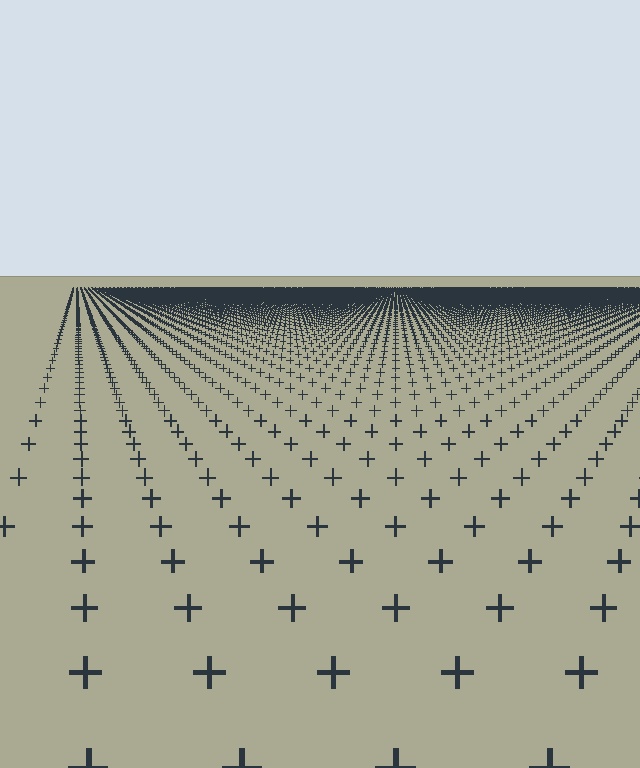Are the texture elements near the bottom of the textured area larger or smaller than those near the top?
Larger. Near the bottom, elements are closer to the viewer and appear at a bigger on-screen size.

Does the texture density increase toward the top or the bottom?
Density increases toward the top.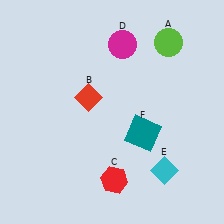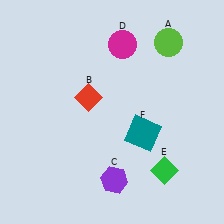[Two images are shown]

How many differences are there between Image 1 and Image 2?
There are 2 differences between the two images.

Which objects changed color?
C changed from red to purple. E changed from cyan to green.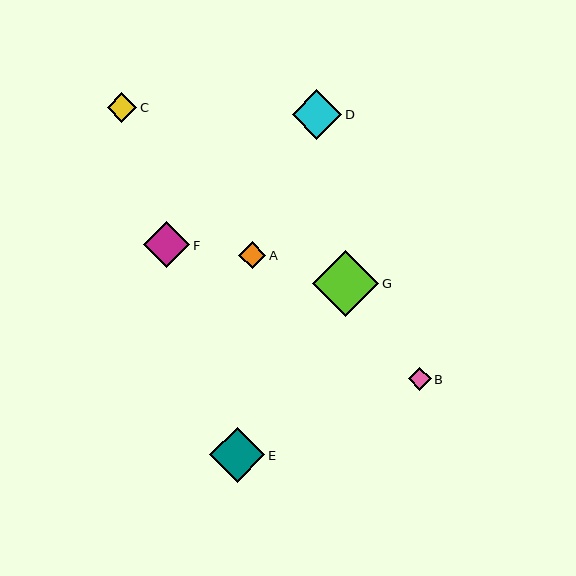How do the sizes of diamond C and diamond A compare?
Diamond C and diamond A are approximately the same size.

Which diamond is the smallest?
Diamond B is the smallest with a size of approximately 23 pixels.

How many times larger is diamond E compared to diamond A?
Diamond E is approximately 2.0 times the size of diamond A.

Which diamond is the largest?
Diamond G is the largest with a size of approximately 66 pixels.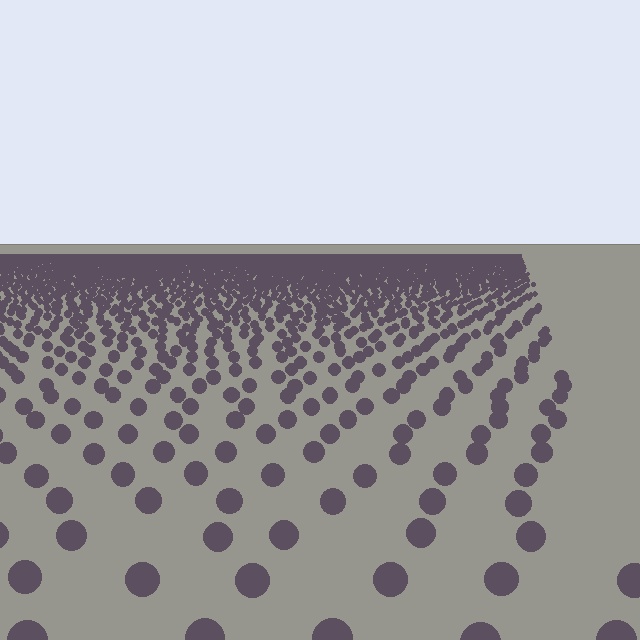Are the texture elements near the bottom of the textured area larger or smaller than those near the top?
Larger. Near the bottom, elements are closer to the viewer and appear at a bigger on-screen size.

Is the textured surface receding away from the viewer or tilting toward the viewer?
The surface is receding away from the viewer. Texture elements get smaller and denser toward the top.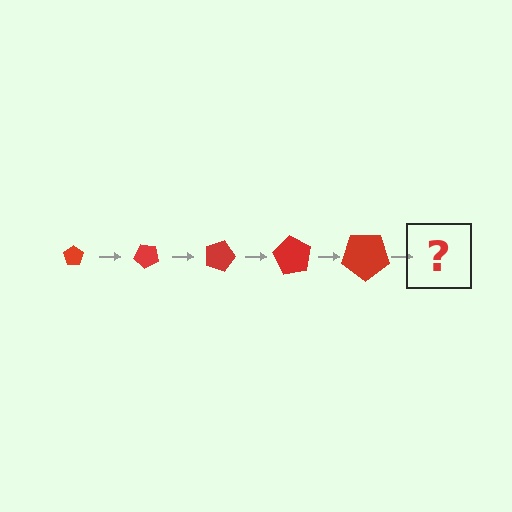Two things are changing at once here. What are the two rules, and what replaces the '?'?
The two rules are that the pentagon grows larger each step and it rotates 45 degrees each step. The '?' should be a pentagon, larger than the previous one and rotated 225 degrees from the start.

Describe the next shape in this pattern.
It should be a pentagon, larger than the previous one and rotated 225 degrees from the start.